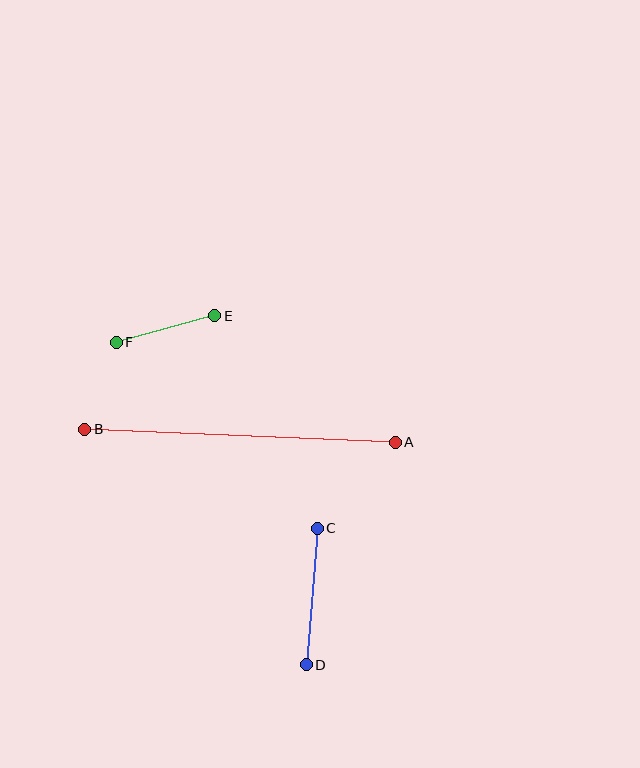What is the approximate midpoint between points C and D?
The midpoint is at approximately (312, 597) pixels.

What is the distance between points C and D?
The distance is approximately 137 pixels.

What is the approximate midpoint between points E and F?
The midpoint is at approximately (165, 329) pixels.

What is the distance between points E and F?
The distance is approximately 102 pixels.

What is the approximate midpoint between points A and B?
The midpoint is at approximately (240, 436) pixels.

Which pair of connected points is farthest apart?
Points A and B are farthest apart.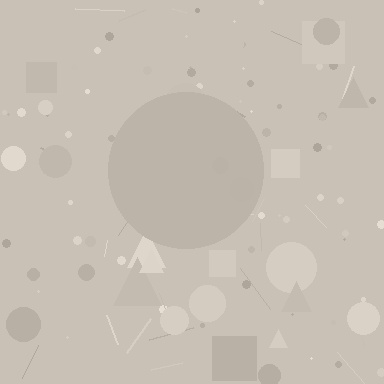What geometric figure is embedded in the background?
A circle is embedded in the background.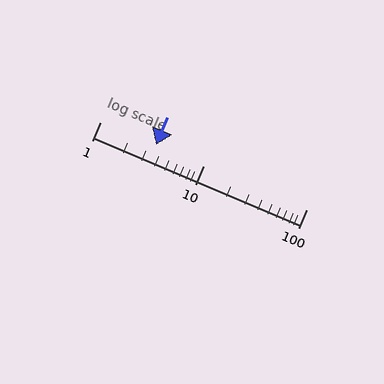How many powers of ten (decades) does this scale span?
The scale spans 2 decades, from 1 to 100.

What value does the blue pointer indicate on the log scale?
The pointer indicates approximately 3.5.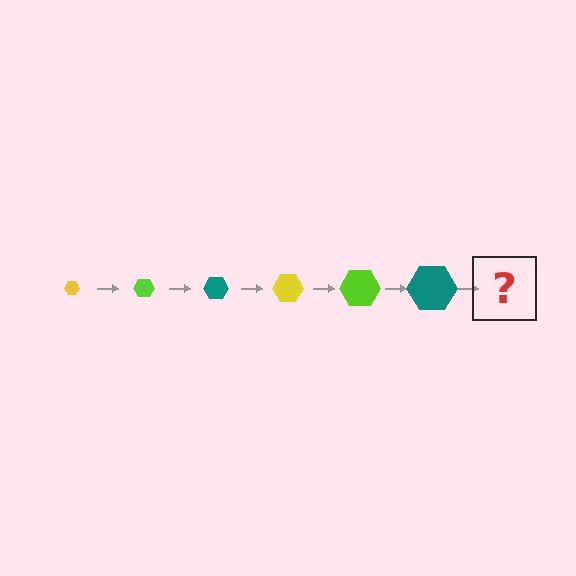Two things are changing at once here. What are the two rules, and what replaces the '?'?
The two rules are that the hexagon grows larger each step and the color cycles through yellow, lime, and teal. The '?' should be a yellow hexagon, larger than the previous one.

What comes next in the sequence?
The next element should be a yellow hexagon, larger than the previous one.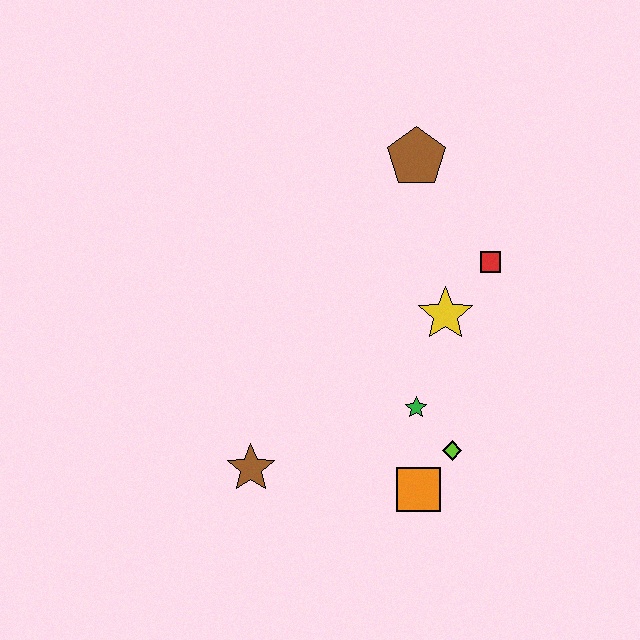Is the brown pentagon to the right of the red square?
No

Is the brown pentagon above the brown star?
Yes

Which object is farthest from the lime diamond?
The brown pentagon is farthest from the lime diamond.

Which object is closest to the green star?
The lime diamond is closest to the green star.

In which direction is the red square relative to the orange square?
The red square is above the orange square.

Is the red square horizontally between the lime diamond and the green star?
No